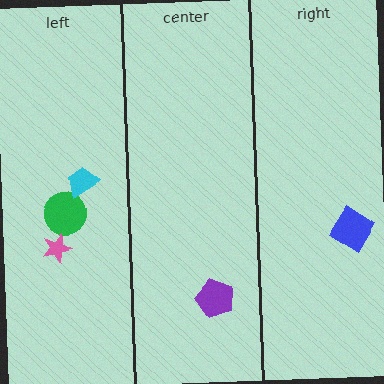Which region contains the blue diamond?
The right region.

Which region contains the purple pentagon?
The center region.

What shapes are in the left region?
The green circle, the cyan trapezoid, the pink star.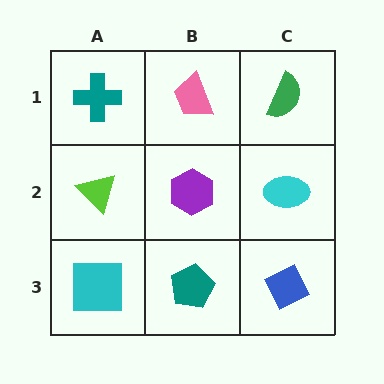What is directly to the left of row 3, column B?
A cyan square.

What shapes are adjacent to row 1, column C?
A cyan ellipse (row 2, column C), a pink trapezoid (row 1, column B).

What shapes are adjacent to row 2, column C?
A green semicircle (row 1, column C), a blue diamond (row 3, column C), a purple hexagon (row 2, column B).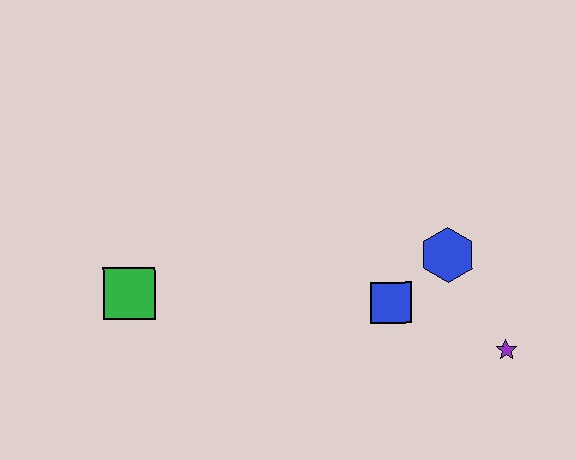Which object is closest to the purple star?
The blue hexagon is closest to the purple star.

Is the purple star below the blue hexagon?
Yes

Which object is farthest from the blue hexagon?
The green square is farthest from the blue hexagon.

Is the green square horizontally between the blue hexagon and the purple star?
No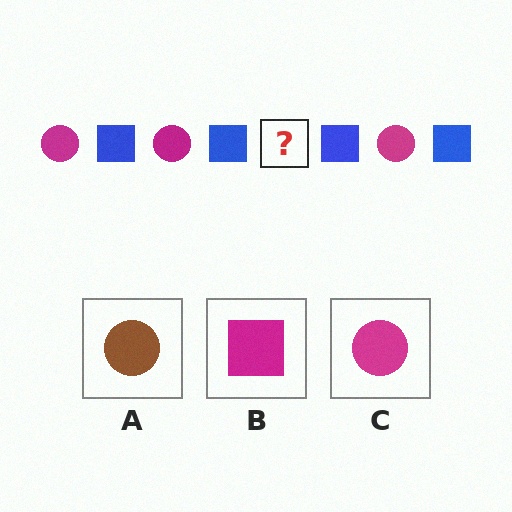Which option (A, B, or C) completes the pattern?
C.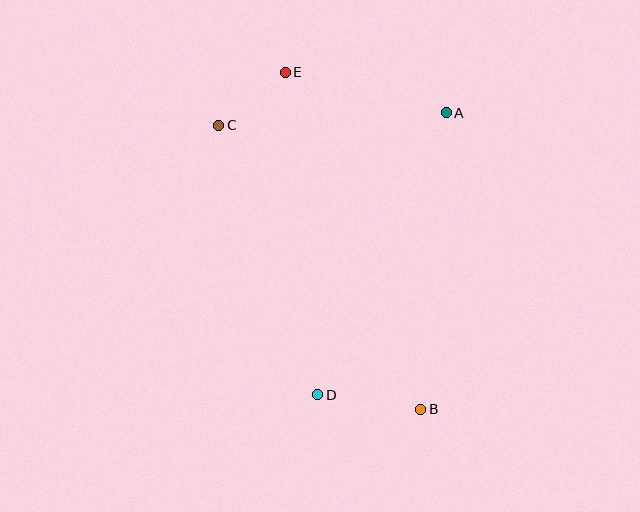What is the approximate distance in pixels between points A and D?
The distance between A and D is approximately 310 pixels.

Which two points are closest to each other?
Points C and E are closest to each other.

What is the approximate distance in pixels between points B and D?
The distance between B and D is approximately 104 pixels.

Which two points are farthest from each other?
Points B and E are farthest from each other.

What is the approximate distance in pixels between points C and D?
The distance between C and D is approximately 287 pixels.